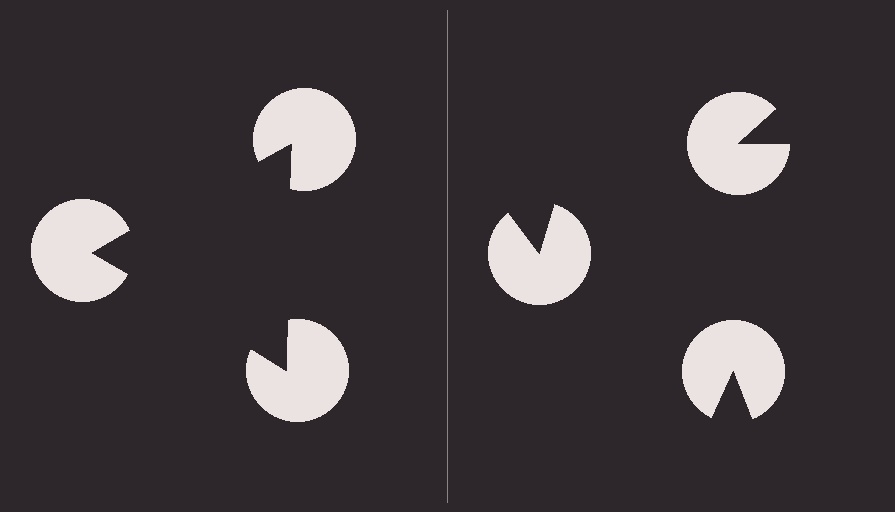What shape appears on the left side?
An illusory triangle.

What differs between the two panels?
The pac-man discs are positioned identically on both sides; only the wedge orientations differ. On the left they align to a triangle; on the right they are misaligned.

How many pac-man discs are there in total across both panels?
6 — 3 on each side.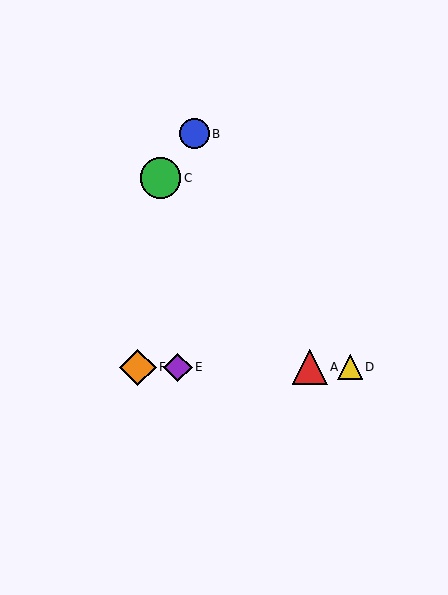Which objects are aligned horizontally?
Objects A, D, E, F are aligned horizontally.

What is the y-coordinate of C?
Object C is at y≈178.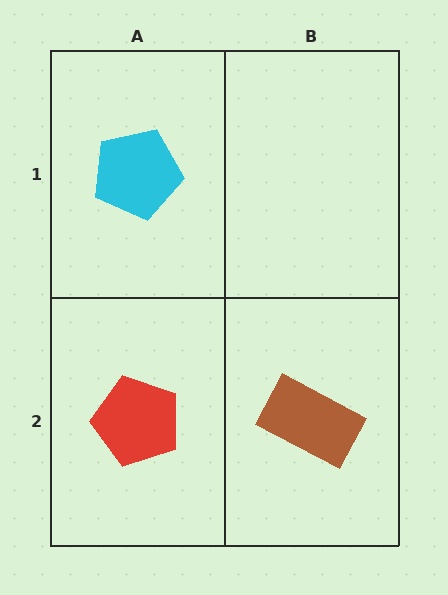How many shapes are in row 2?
2 shapes.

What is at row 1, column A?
A cyan pentagon.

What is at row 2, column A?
A red pentagon.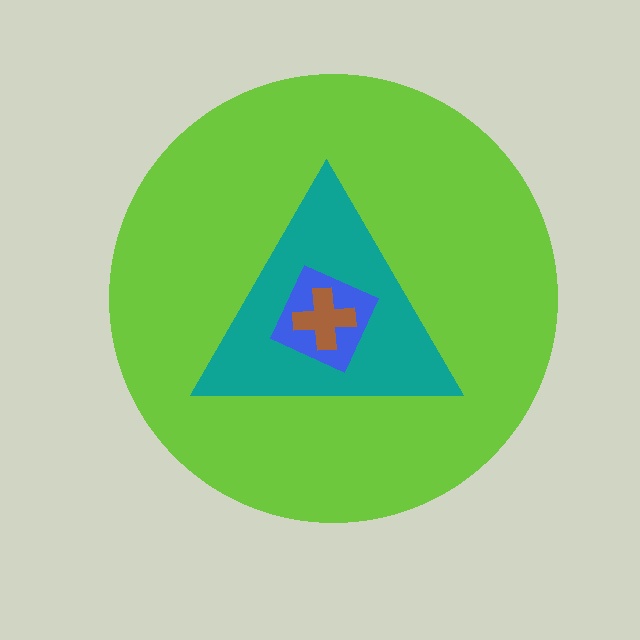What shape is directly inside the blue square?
The brown cross.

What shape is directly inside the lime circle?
The teal triangle.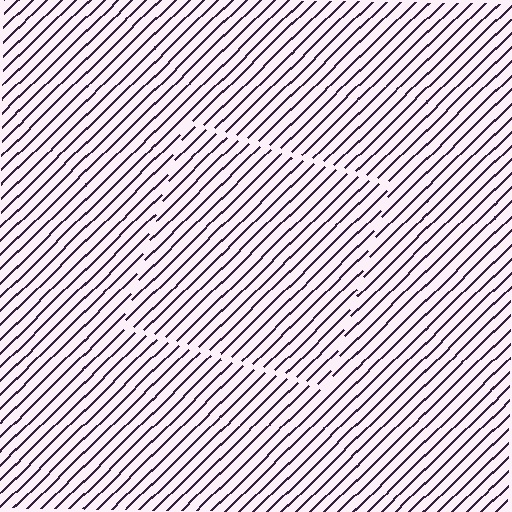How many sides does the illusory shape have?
4 sides — the line-ends trace a square.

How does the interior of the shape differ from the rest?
The interior of the shape contains the same grating, shifted by half a period — the contour is defined by the phase discontinuity where line-ends from the inner and outer gratings abut.